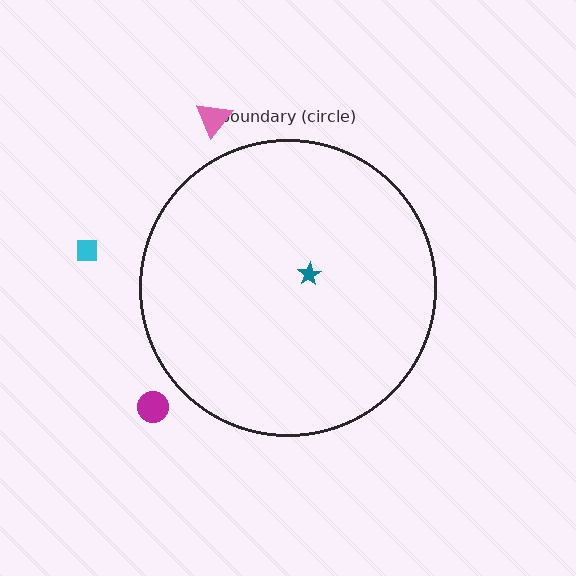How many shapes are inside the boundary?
1 inside, 3 outside.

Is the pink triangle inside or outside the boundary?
Outside.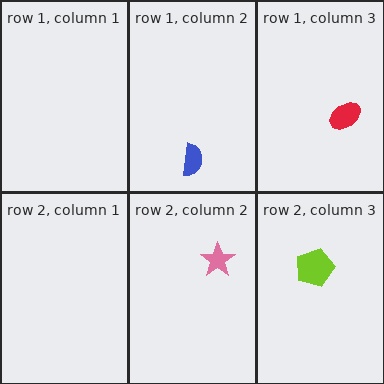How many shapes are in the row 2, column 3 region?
1.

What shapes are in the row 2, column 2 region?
The pink star.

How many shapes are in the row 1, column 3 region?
1.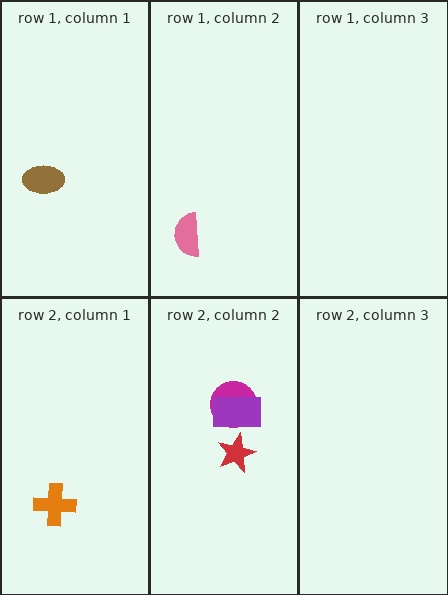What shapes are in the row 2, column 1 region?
The orange cross.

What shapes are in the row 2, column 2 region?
The red star, the magenta circle, the purple rectangle.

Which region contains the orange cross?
The row 2, column 1 region.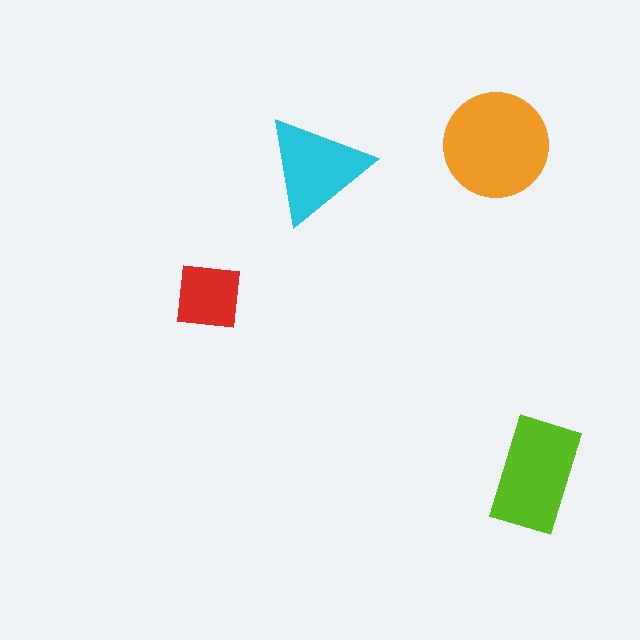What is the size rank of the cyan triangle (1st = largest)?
3rd.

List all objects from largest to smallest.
The orange circle, the lime rectangle, the cyan triangle, the red square.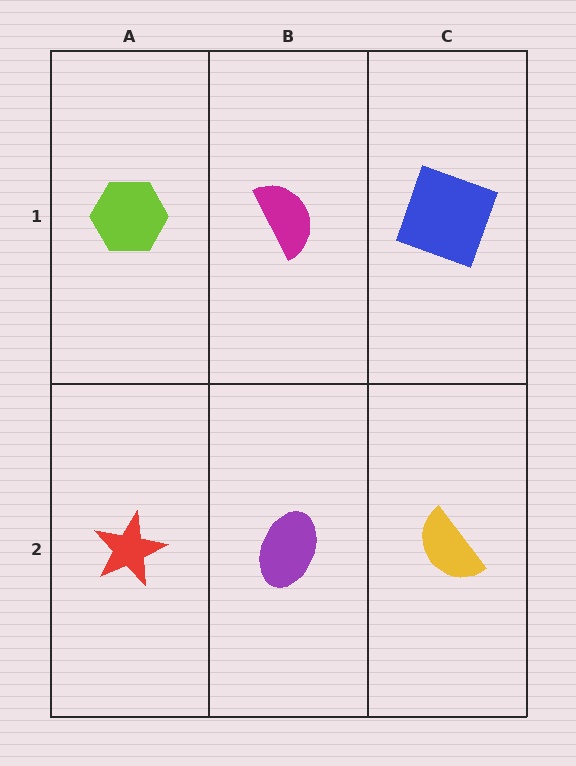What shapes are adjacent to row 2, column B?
A magenta semicircle (row 1, column B), a red star (row 2, column A), a yellow semicircle (row 2, column C).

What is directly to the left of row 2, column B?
A red star.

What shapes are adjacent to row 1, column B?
A purple ellipse (row 2, column B), a lime hexagon (row 1, column A), a blue square (row 1, column C).